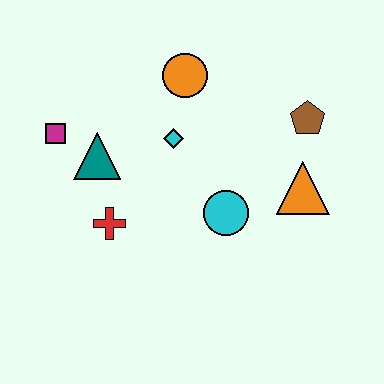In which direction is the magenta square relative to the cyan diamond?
The magenta square is to the left of the cyan diamond.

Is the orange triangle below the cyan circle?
No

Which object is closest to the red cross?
The teal triangle is closest to the red cross.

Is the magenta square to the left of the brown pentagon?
Yes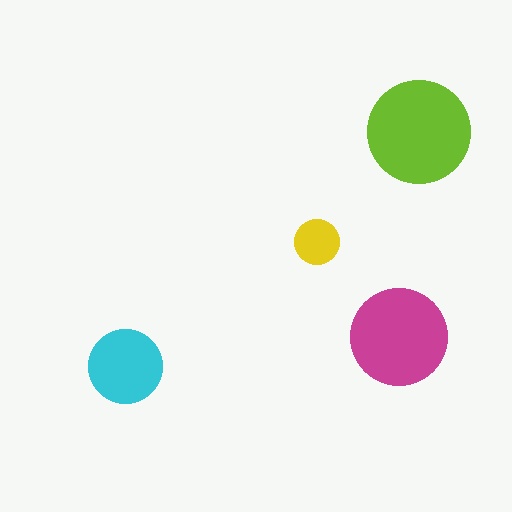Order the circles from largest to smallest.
the lime one, the magenta one, the cyan one, the yellow one.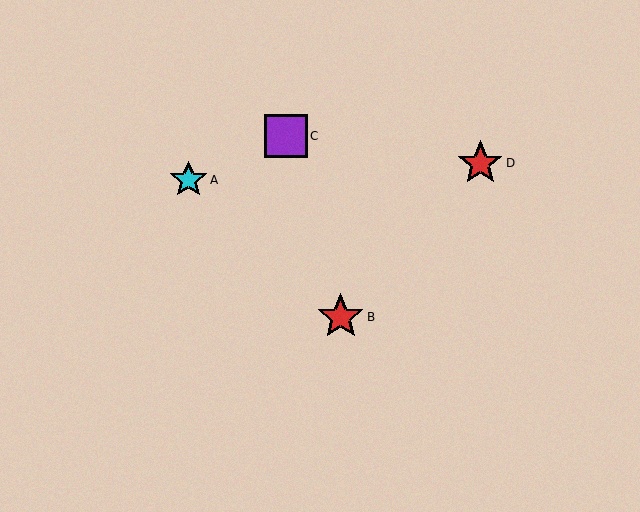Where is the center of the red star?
The center of the red star is at (480, 163).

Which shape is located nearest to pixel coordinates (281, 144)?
The purple square (labeled C) at (286, 136) is nearest to that location.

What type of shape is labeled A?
Shape A is a cyan star.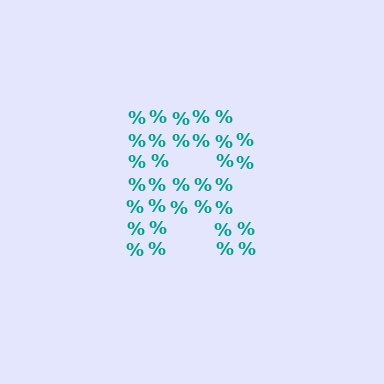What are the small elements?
The small elements are percent signs.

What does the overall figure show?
The overall figure shows the letter R.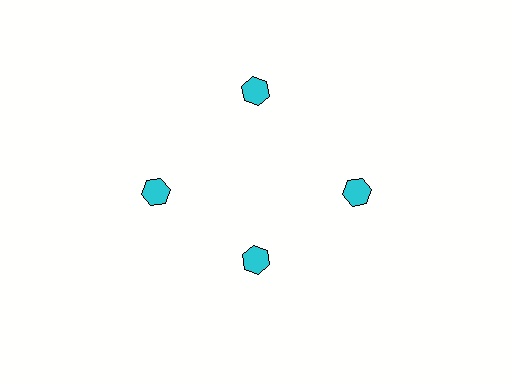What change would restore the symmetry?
The symmetry would be restored by moving it outward, back onto the ring so that all 4 hexagons sit at equal angles and equal distance from the center.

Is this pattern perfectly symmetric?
No. The 4 cyan hexagons are arranged in a ring, but one element near the 6 o'clock position is pulled inward toward the center, breaking the 4-fold rotational symmetry.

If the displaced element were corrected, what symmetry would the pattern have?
It would have 4-fold rotational symmetry — the pattern would map onto itself every 90 degrees.